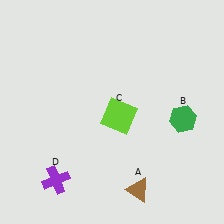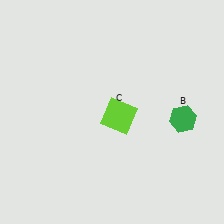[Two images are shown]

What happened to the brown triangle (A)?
The brown triangle (A) was removed in Image 2. It was in the bottom-right area of Image 1.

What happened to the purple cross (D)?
The purple cross (D) was removed in Image 2. It was in the bottom-left area of Image 1.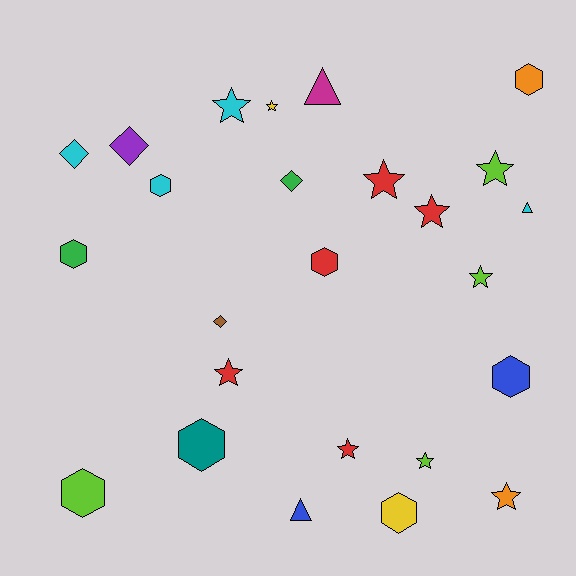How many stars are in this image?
There are 10 stars.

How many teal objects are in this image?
There is 1 teal object.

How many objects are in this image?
There are 25 objects.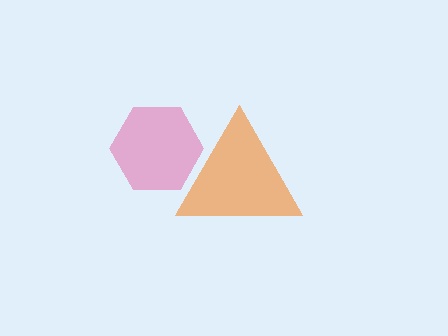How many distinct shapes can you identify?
There are 2 distinct shapes: an orange triangle, a pink hexagon.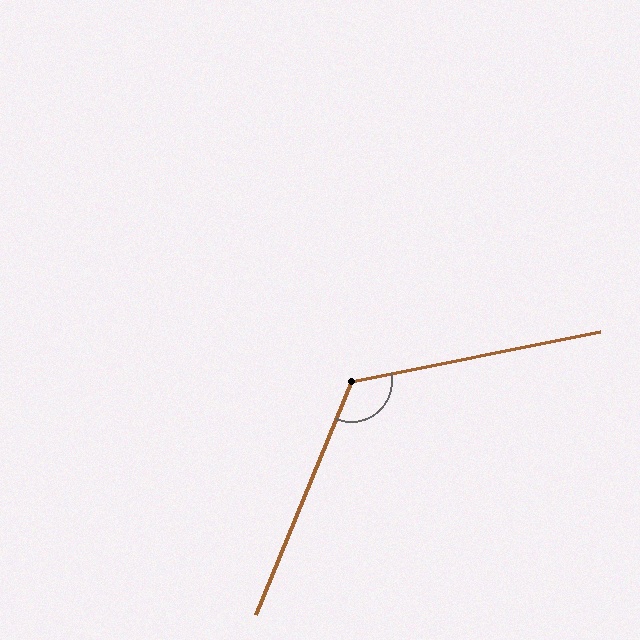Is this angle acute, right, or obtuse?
It is obtuse.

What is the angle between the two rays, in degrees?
Approximately 123 degrees.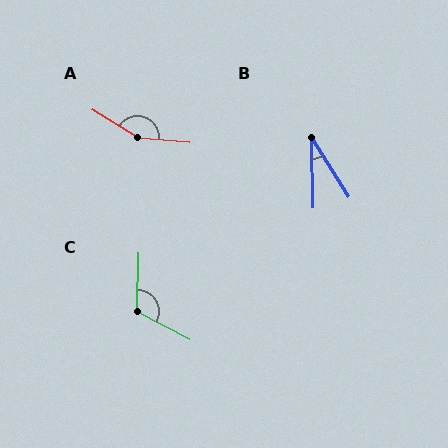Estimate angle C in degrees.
Approximately 116 degrees.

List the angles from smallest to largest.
B (31°), C (116°), A (153°).